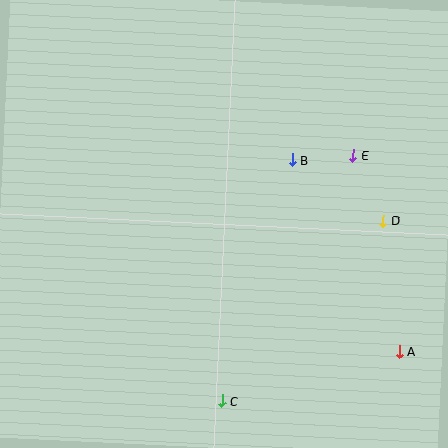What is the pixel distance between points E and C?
The distance between E and C is 278 pixels.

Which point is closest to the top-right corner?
Point E is closest to the top-right corner.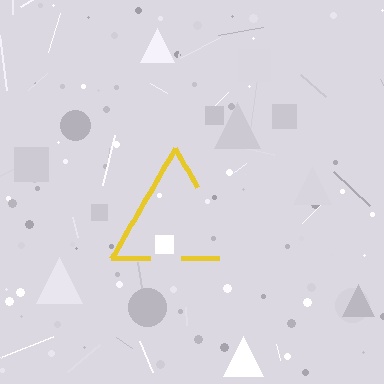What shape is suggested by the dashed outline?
The dashed outline suggests a triangle.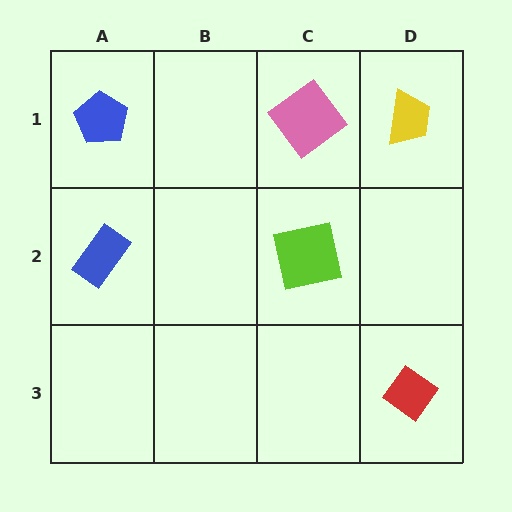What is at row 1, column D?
A yellow trapezoid.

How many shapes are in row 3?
1 shape.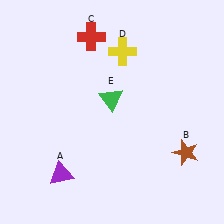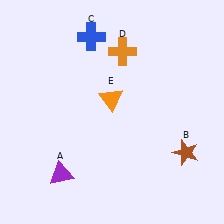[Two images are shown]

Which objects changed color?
C changed from red to blue. D changed from yellow to orange. E changed from green to orange.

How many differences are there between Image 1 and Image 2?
There are 3 differences between the two images.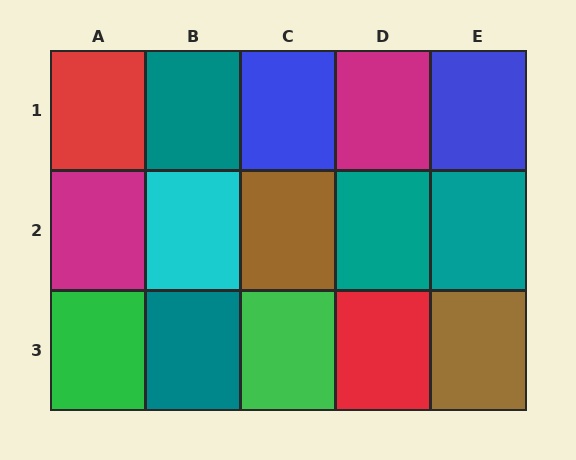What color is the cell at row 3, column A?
Green.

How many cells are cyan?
1 cell is cyan.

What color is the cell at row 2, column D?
Teal.